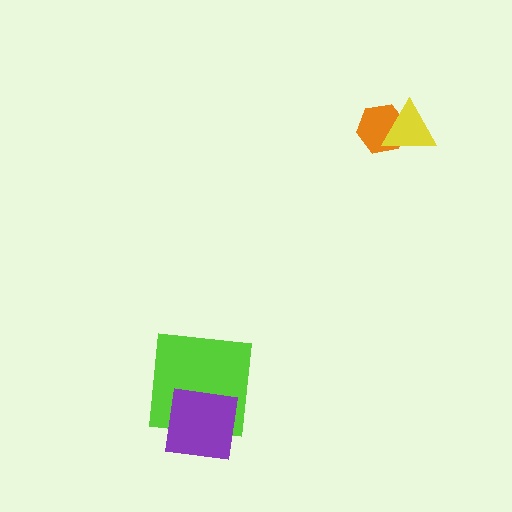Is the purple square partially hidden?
No, no other shape covers it.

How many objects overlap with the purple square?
1 object overlaps with the purple square.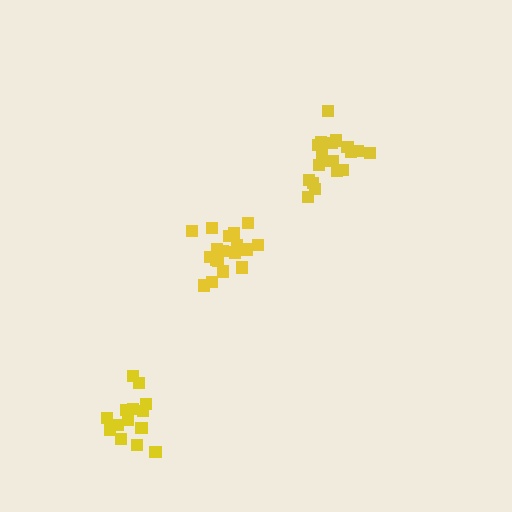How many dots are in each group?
Group 1: 19 dots, Group 2: 14 dots, Group 3: 18 dots (51 total).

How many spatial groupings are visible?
There are 3 spatial groupings.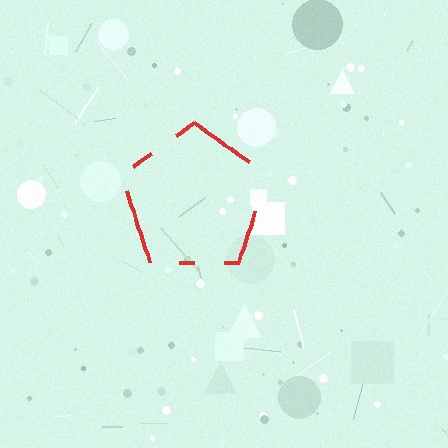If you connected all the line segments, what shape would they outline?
They would outline a pentagon.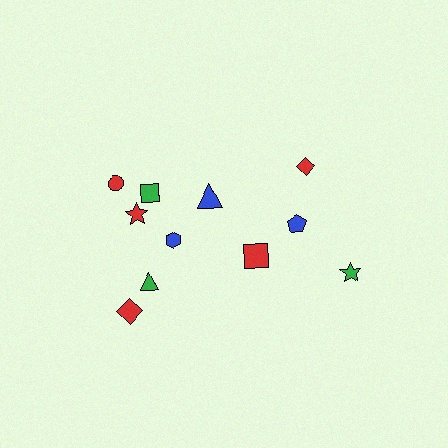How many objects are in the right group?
There are 4 objects.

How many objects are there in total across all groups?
There are 11 objects.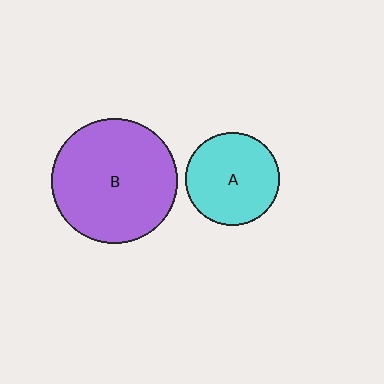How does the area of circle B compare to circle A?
Approximately 1.8 times.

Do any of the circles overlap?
No, none of the circles overlap.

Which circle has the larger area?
Circle B (purple).